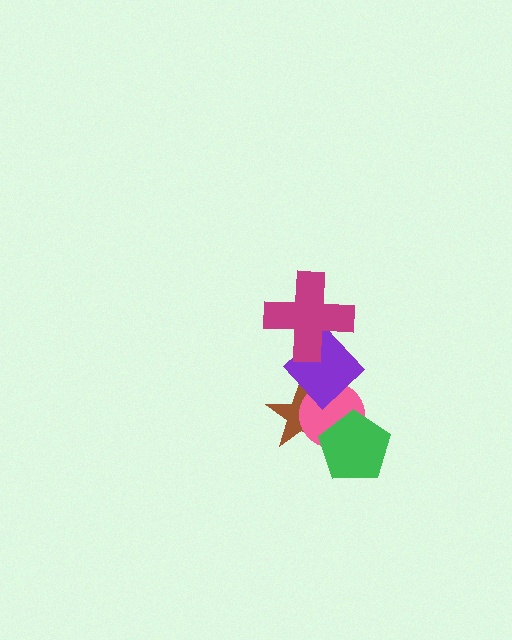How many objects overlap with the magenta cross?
1 object overlaps with the magenta cross.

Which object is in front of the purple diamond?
The magenta cross is in front of the purple diamond.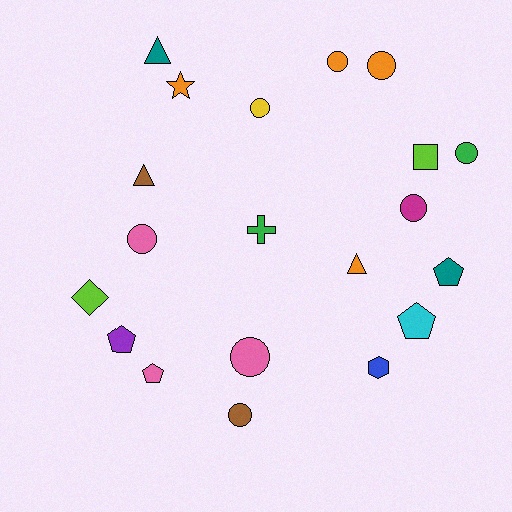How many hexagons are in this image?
There is 1 hexagon.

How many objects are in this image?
There are 20 objects.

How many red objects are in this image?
There are no red objects.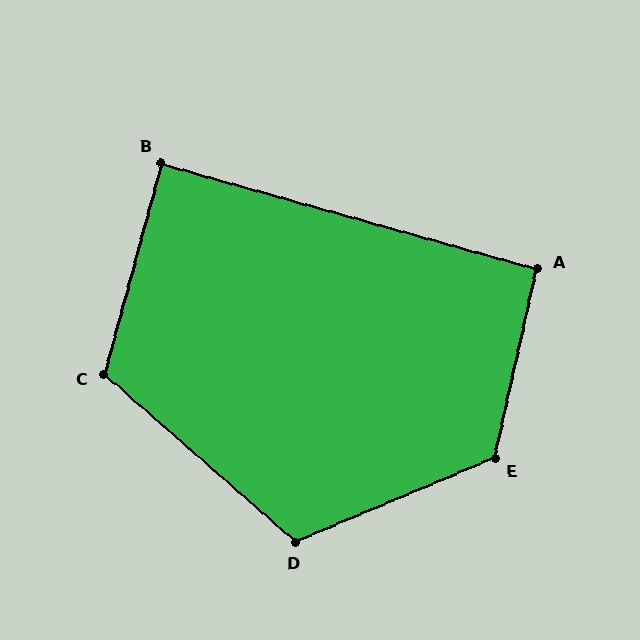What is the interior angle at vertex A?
Approximately 93 degrees (approximately right).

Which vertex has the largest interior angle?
E, at approximately 125 degrees.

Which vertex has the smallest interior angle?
B, at approximately 90 degrees.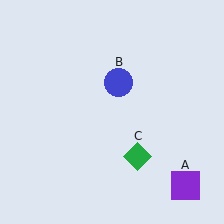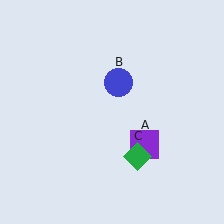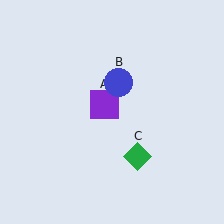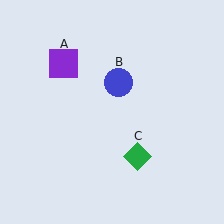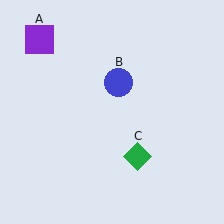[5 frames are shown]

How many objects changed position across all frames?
1 object changed position: purple square (object A).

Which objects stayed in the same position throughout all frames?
Blue circle (object B) and green diamond (object C) remained stationary.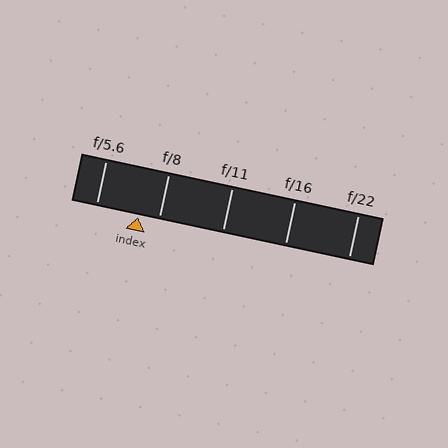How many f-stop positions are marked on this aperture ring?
There are 5 f-stop positions marked.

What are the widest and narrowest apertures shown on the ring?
The widest aperture shown is f/5.6 and the narrowest is f/22.